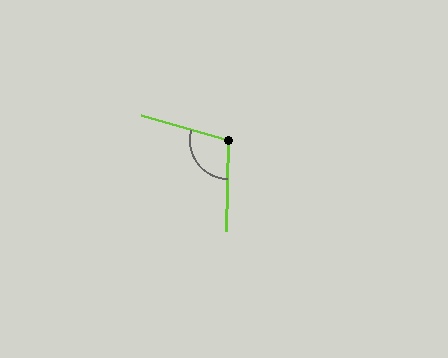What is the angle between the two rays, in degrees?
Approximately 105 degrees.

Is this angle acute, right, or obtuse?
It is obtuse.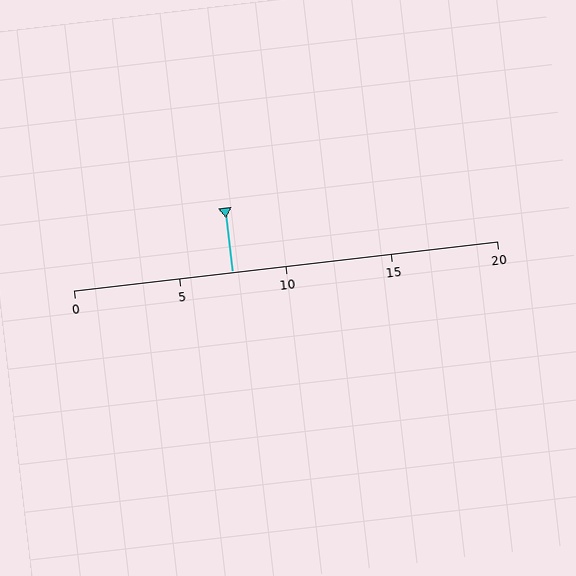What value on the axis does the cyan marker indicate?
The marker indicates approximately 7.5.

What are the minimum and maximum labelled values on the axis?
The axis runs from 0 to 20.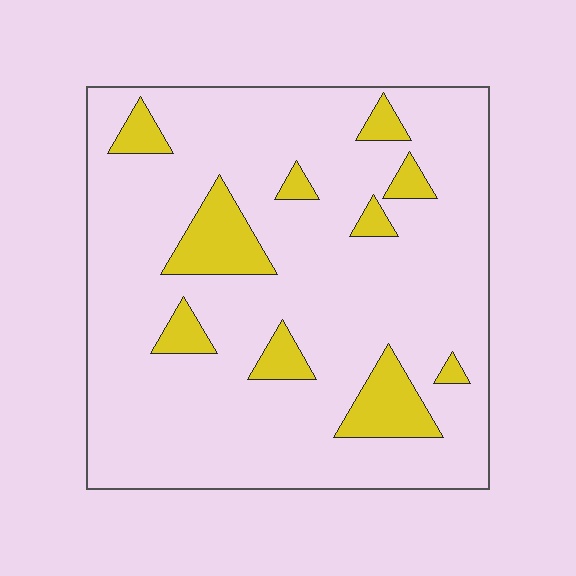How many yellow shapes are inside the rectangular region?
10.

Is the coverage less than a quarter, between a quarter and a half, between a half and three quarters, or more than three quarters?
Less than a quarter.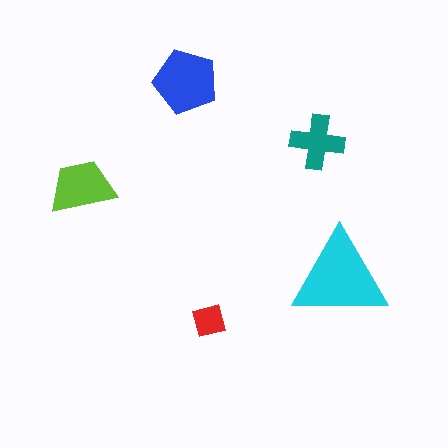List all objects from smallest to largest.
The red square, the teal cross, the lime trapezoid, the blue pentagon, the cyan triangle.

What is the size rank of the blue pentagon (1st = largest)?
2nd.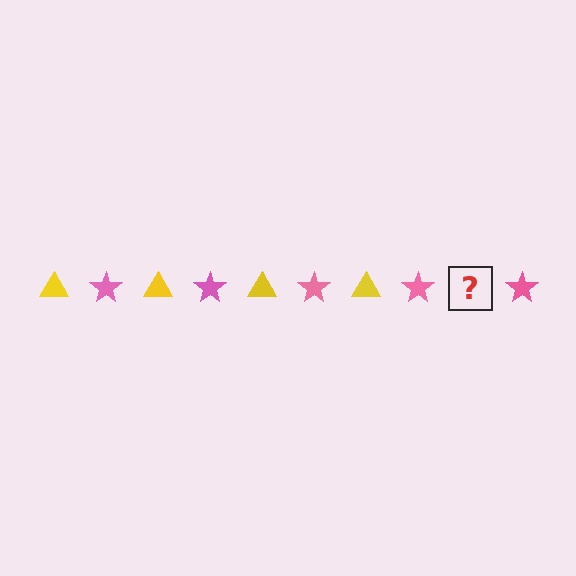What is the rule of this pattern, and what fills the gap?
The rule is that the pattern alternates between yellow triangle and pink star. The gap should be filled with a yellow triangle.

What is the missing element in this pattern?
The missing element is a yellow triangle.